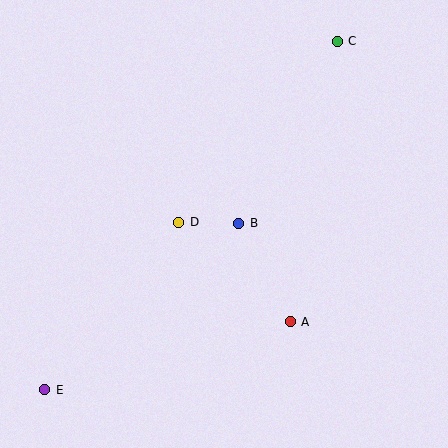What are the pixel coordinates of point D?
Point D is at (179, 222).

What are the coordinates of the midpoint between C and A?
The midpoint between C and A is at (314, 182).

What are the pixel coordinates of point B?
Point B is at (239, 223).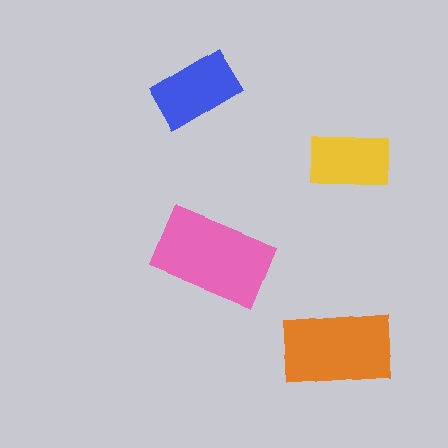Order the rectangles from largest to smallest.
the pink one, the orange one, the blue one, the yellow one.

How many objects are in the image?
There are 4 objects in the image.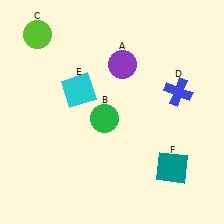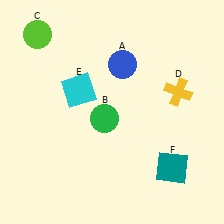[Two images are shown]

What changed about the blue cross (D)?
In Image 1, D is blue. In Image 2, it changed to yellow.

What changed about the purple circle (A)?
In Image 1, A is purple. In Image 2, it changed to blue.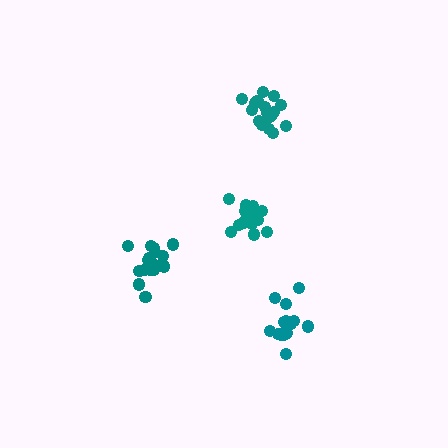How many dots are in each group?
Group 1: 18 dots, Group 2: 19 dots, Group 3: 18 dots, Group 4: 18 dots (73 total).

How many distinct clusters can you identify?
There are 4 distinct clusters.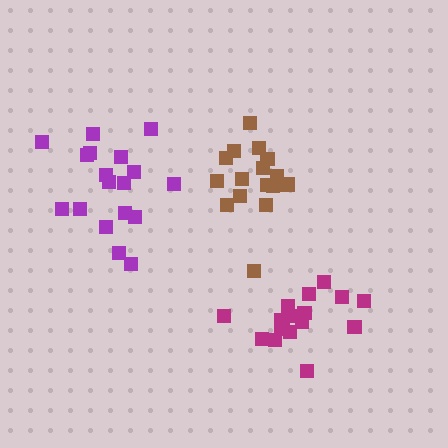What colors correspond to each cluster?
The clusters are colored: brown, purple, magenta.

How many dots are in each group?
Group 1: 17 dots, Group 2: 18 dots, Group 3: 17 dots (52 total).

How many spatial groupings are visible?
There are 3 spatial groupings.